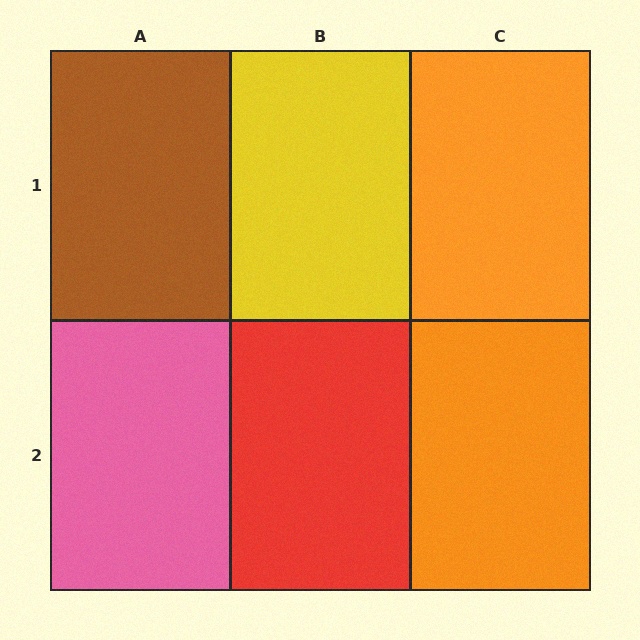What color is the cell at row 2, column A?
Pink.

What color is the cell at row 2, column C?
Orange.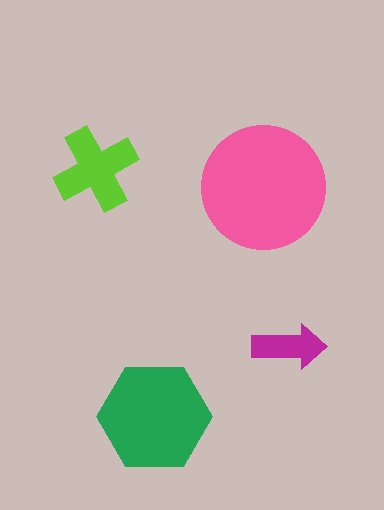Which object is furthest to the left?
The lime cross is leftmost.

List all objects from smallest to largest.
The magenta arrow, the lime cross, the green hexagon, the pink circle.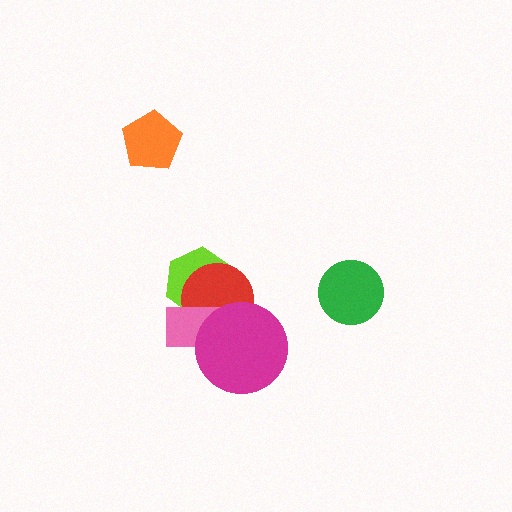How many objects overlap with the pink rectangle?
3 objects overlap with the pink rectangle.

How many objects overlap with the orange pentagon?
0 objects overlap with the orange pentagon.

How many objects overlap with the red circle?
3 objects overlap with the red circle.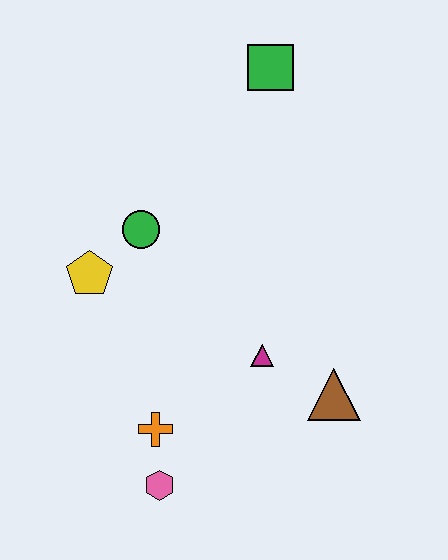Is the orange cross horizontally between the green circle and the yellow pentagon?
No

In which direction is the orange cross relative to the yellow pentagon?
The orange cross is below the yellow pentagon.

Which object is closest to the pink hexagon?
The orange cross is closest to the pink hexagon.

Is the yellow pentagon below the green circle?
Yes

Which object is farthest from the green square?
The pink hexagon is farthest from the green square.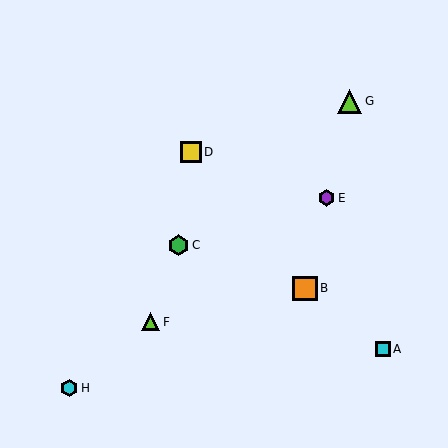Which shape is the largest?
The lime triangle (labeled G) is the largest.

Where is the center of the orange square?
The center of the orange square is at (305, 288).